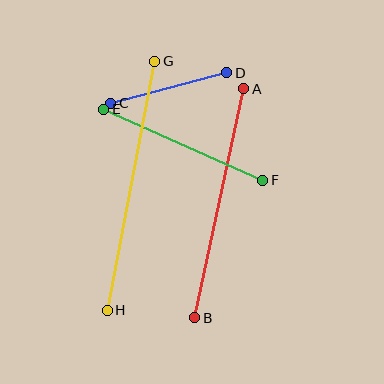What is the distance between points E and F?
The distance is approximately 174 pixels.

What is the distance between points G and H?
The distance is approximately 254 pixels.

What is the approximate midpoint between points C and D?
The midpoint is at approximately (169, 88) pixels.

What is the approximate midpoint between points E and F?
The midpoint is at approximately (183, 145) pixels.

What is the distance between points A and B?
The distance is approximately 234 pixels.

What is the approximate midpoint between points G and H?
The midpoint is at approximately (131, 186) pixels.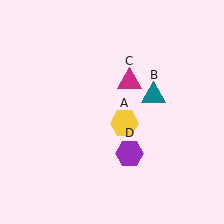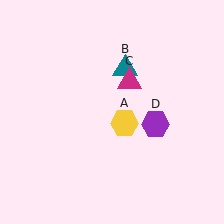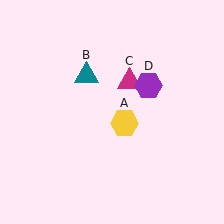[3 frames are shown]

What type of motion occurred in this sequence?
The teal triangle (object B), purple hexagon (object D) rotated counterclockwise around the center of the scene.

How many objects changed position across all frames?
2 objects changed position: teal triangle (object B), purple hexagon (object D).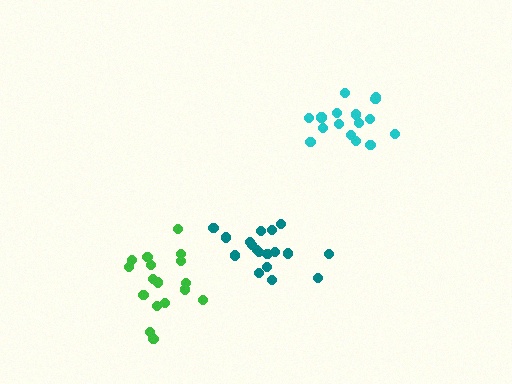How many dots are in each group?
Group 1: 18 dots, Group 2: 16 dots, Group 3: 17 dots (51 total).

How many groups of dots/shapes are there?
There are 3 groups.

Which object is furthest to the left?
The green cluster is leftmost.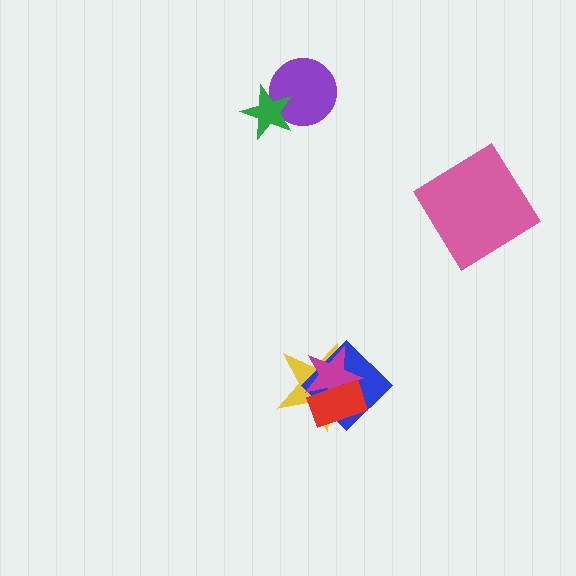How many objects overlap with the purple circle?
1 object overlaps with the purple circle.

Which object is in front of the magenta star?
The red rectangle is in front of the magenta star.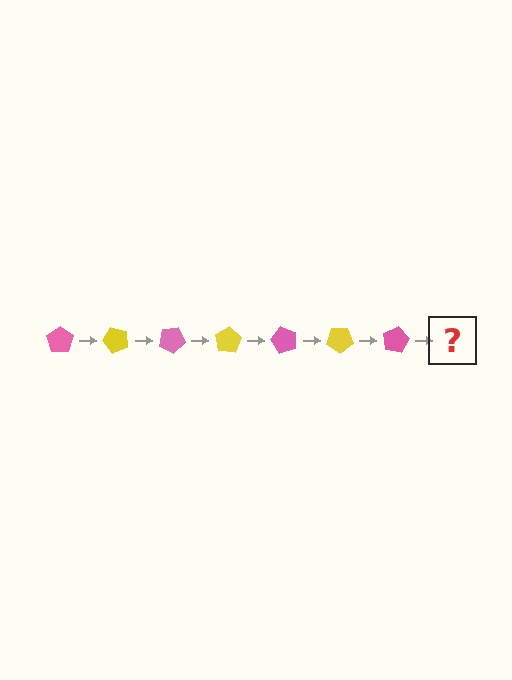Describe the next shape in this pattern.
It should be a yellow pentagon, rotated 350 degrees from the start.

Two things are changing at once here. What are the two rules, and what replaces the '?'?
The two rules are that it rotates 50 degrees each step and the color cycles through pink and yellow. The '?' should be a yellow pentagon, rotated 350 degrees from the start.